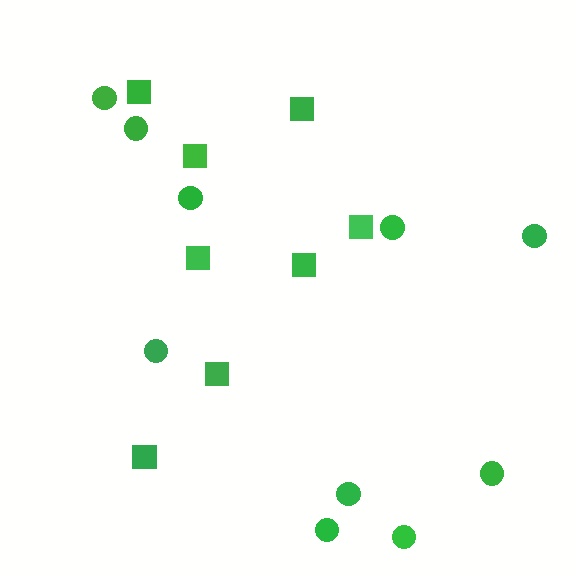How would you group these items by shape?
There are 2 groups: one group of squares (8) and one group of circles (10).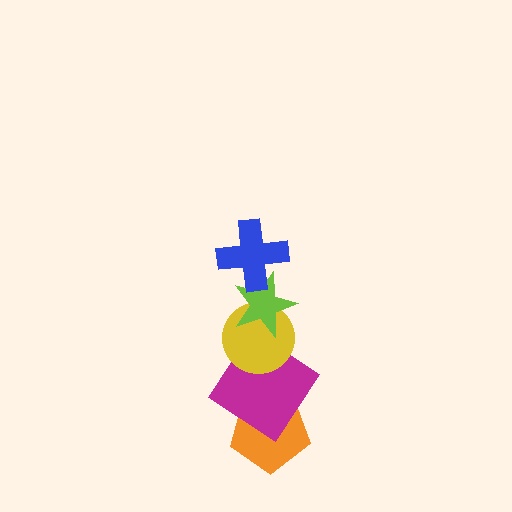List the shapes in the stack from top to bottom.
From top to bottom: the blue cross, the lime star, the yellow circle, the magenta diamond, the orange pentagon.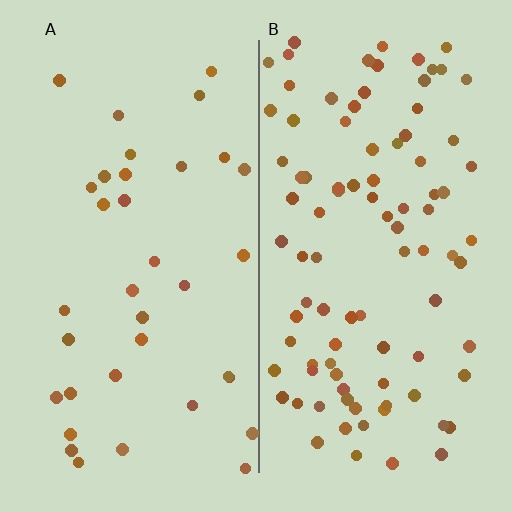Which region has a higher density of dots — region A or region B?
B (the right).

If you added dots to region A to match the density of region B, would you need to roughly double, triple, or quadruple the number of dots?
Approximately triple.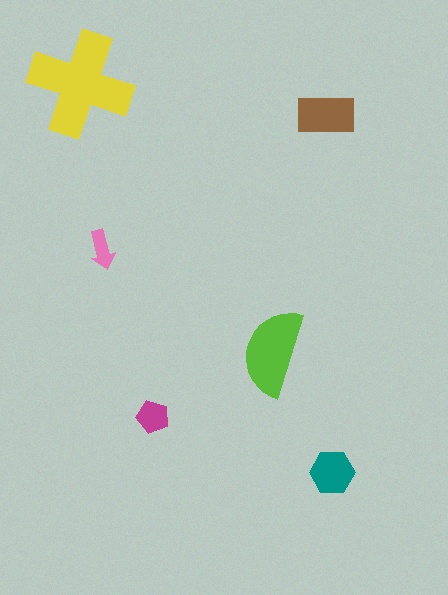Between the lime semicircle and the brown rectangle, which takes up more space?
The lime semicircle.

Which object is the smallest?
The pink arrow.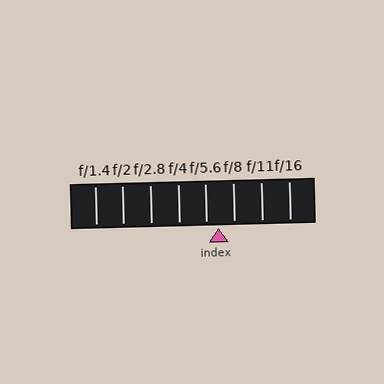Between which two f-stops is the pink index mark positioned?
The index mark is between f/5.6 and f/8.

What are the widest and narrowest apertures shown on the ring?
The widest aperture shown is f/1.4 and the narrowest is f/16.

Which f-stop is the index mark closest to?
The index mark is closest to f/5.6.